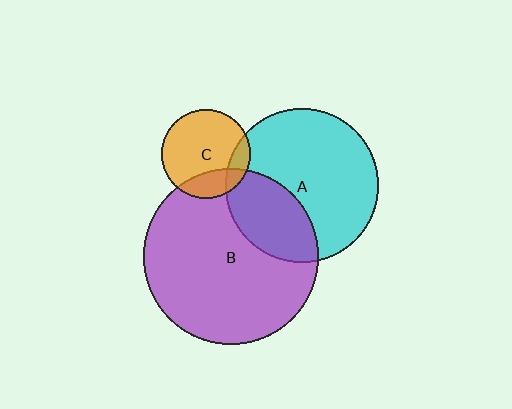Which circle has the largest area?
Circle B (purple).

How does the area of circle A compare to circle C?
Approximately 3.0 times.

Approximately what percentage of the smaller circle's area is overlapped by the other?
Approximately 30%.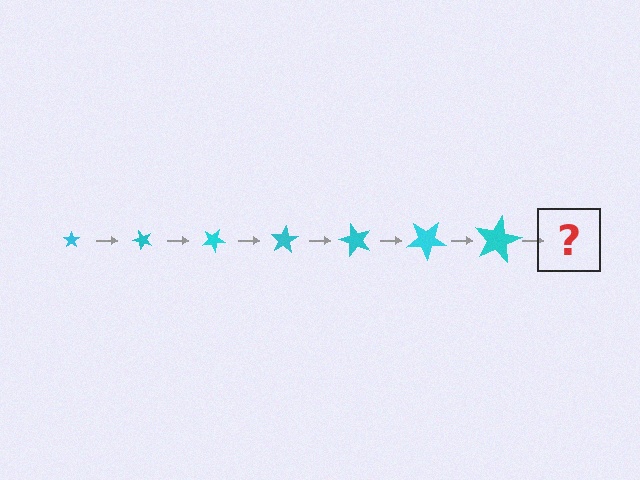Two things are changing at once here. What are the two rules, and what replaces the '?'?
The two rules are that the star grows larger each step and it rotates 50 degrees each step. The '?' should be a star, larger than the previous one and rotated 350 degrees from the start.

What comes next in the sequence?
The next element should be a star, larger than the previous one and rotated 350 degrees from the start.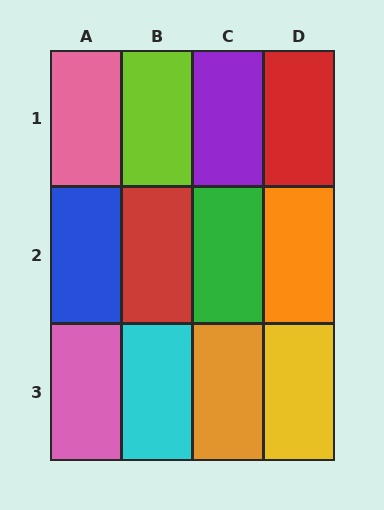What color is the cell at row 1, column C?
Purple.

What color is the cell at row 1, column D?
Red.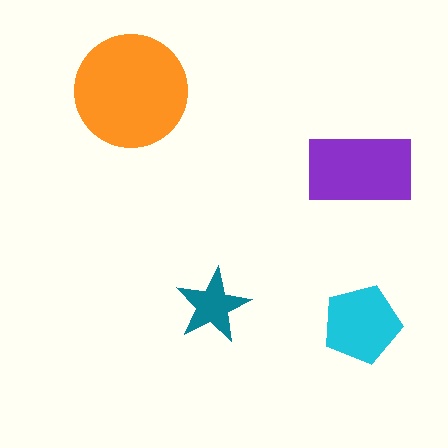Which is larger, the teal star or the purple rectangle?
The purple rectangle.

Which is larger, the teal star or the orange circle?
The orange circle.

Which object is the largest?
The orange circle.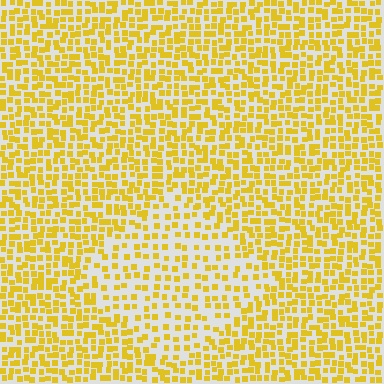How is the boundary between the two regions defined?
The boundary is defined by a change in element density (approximately 1.8x ratio). All elements are the same color, size, and shape.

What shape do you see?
I see a diamond.